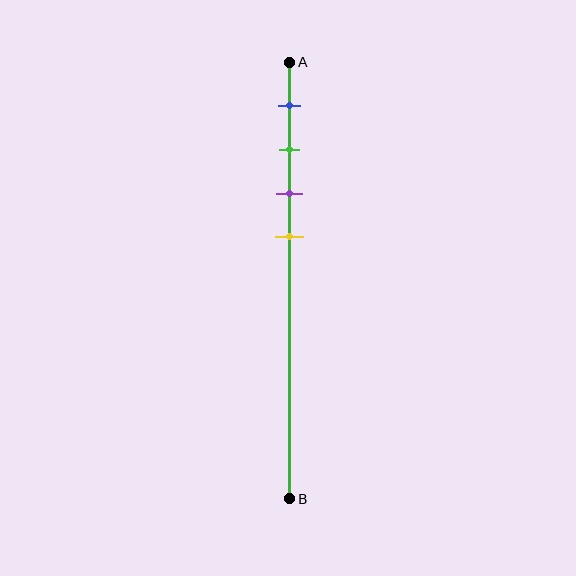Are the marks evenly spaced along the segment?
Yes, the marks are approximately evenly spaced.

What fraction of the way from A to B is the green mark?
The green mark is approximately 20% (0.2) of the way from A to B.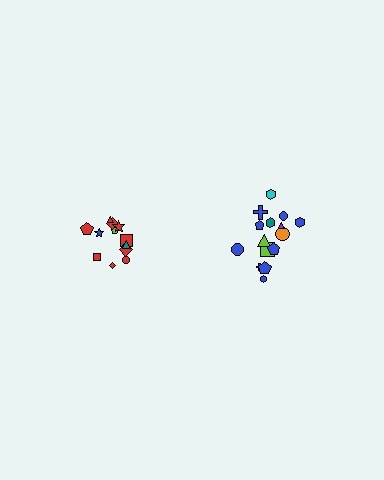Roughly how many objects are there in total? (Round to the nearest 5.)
Roughly 25 objects in total.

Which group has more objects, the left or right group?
The right group.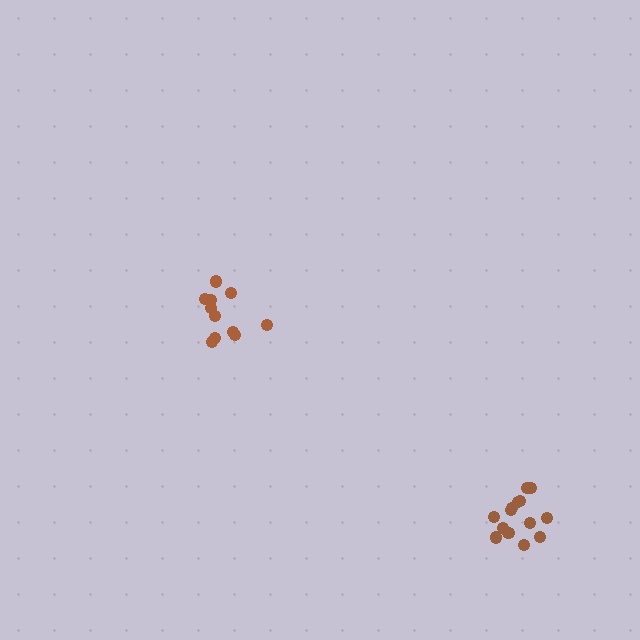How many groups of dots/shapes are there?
There are 2 groups.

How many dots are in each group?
Group 1: 11 dots, Group 2: 14 dots (25 total).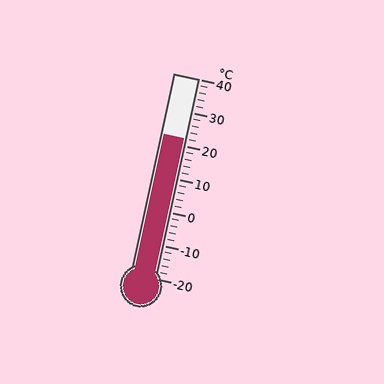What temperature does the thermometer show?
The thermometer shows approximately 22°C.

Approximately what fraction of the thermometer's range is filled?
The thermometer is filled to approximately 70% of its range.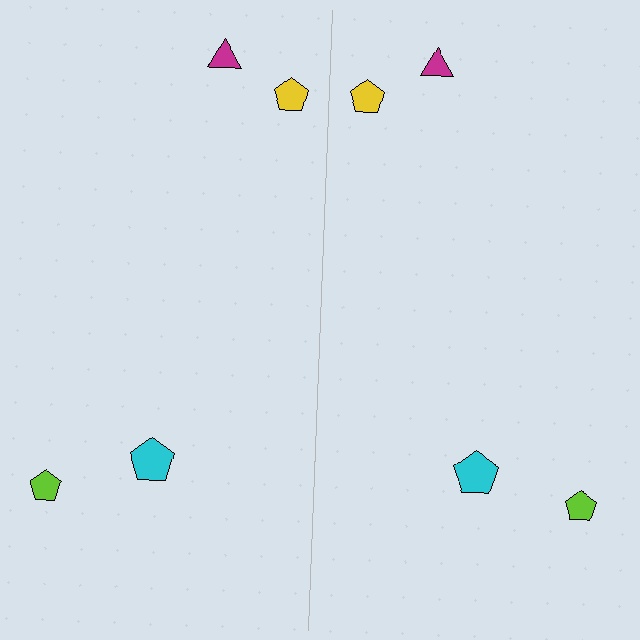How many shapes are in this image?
There are 8 shapes in this image.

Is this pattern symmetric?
Yes, this pattern has bilateral (reflection) symmetry.